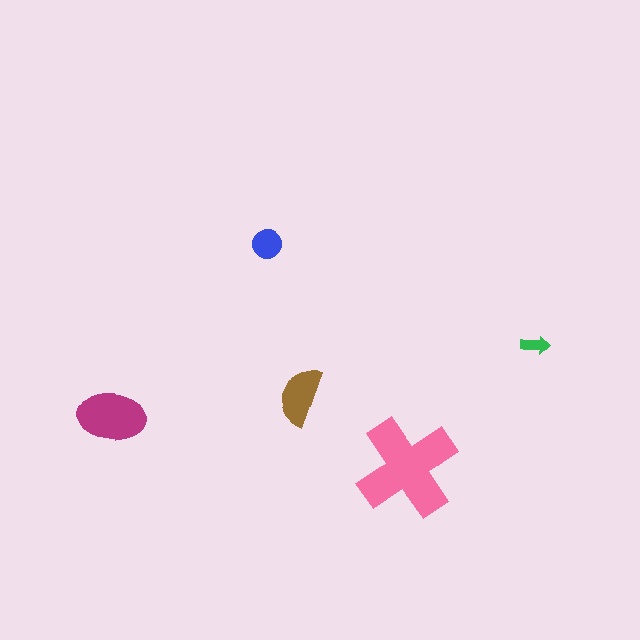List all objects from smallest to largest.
The green arrow, the blue circle, the brown semicircle, the magenta ellipse, the pink cross.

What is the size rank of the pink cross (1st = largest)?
1st.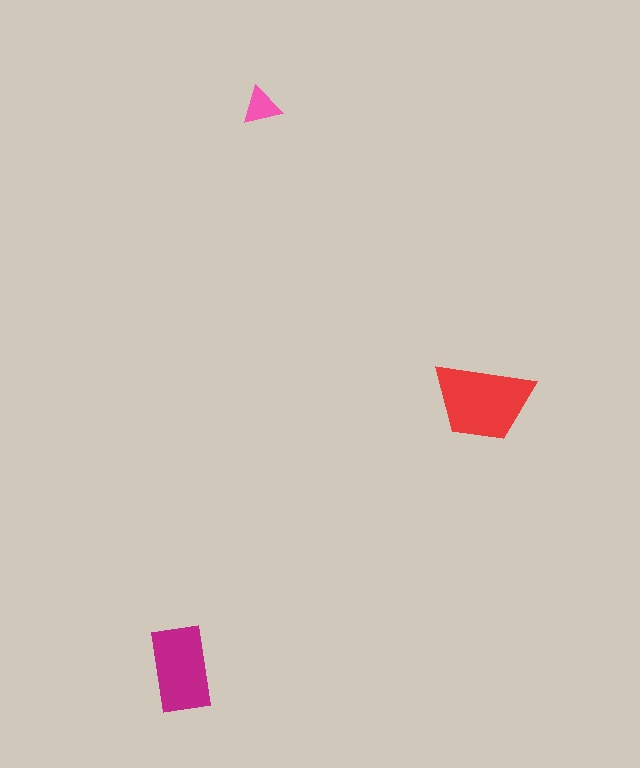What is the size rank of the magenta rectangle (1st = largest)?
2nd.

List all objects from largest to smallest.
The red trapezoid, the magenta rectangle, the pink triangle.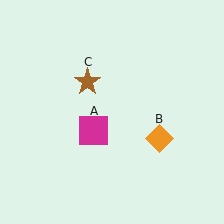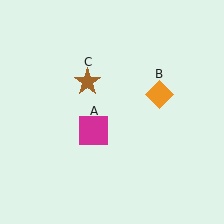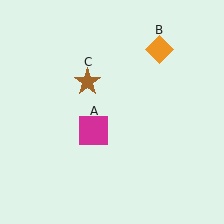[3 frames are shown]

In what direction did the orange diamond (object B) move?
The orange diamond (object B) moved up.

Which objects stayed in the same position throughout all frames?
Magenta square (object A) and brown star (object C) remained stationary.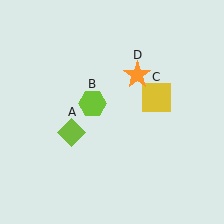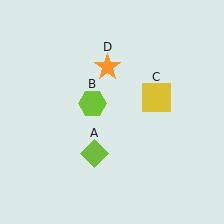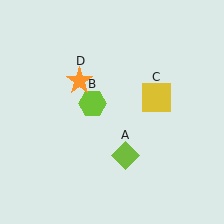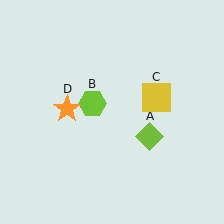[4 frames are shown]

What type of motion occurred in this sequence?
The lime diamond (object A), orange star (object D) rotated counterclockwise around the center of the scene.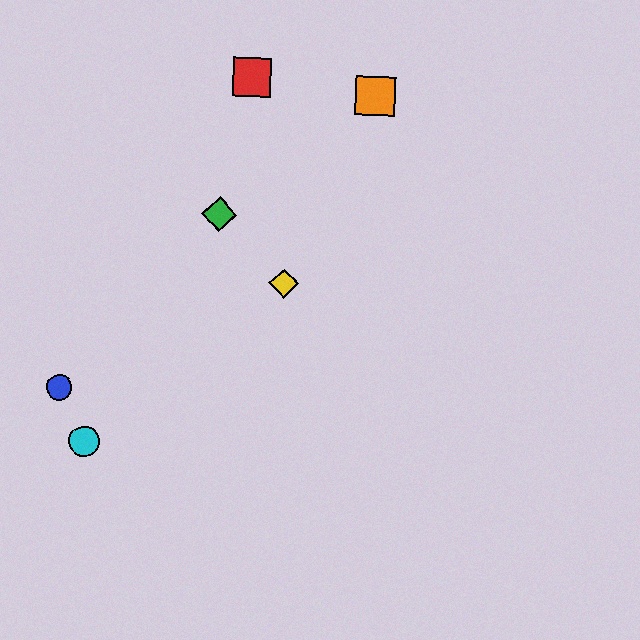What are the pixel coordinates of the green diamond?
The green diamond is at (219, 214).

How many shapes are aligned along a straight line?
3 shapes (the yellow diamond, the purple square, the orange square) are aligned along a straight line.